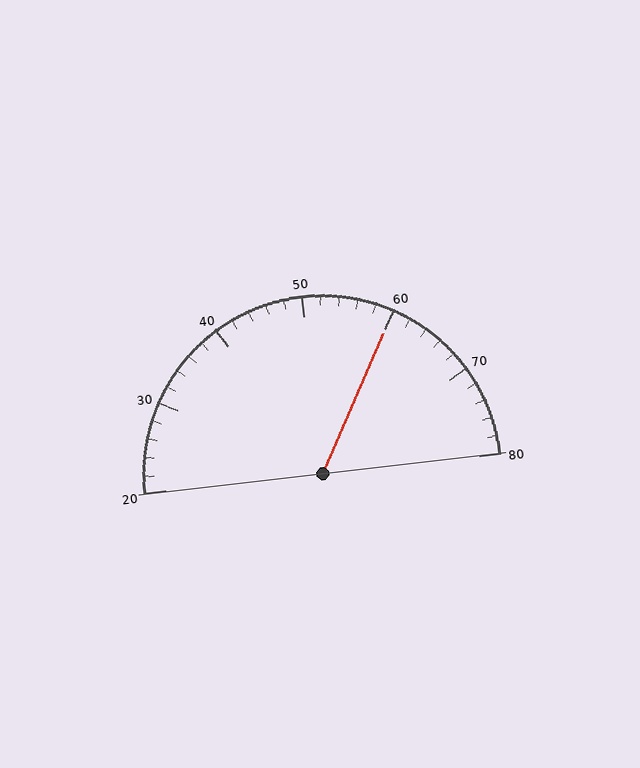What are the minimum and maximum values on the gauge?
The gauge ranges from 20 to 80.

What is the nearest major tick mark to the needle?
The nearest major tick mark is 60.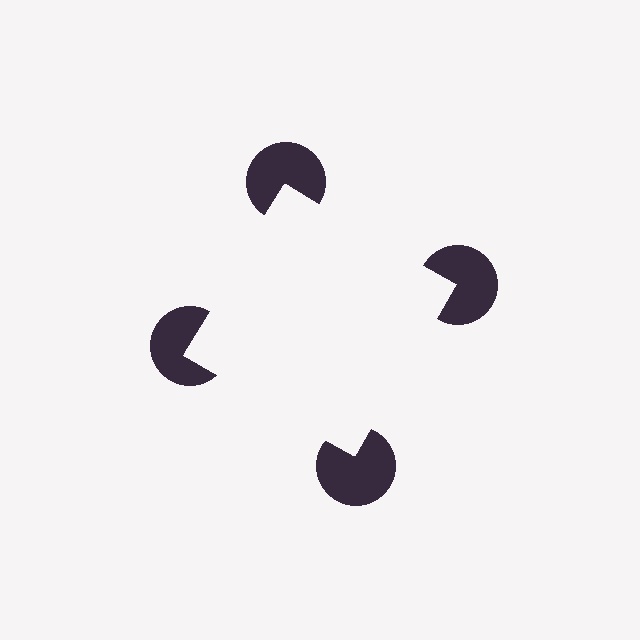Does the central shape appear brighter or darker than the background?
It typically appears slightly brighter than the background, even though no actual brightness change is drawn.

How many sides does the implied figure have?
4 sides.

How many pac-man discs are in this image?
There are 4 — one at each vertex of the illusory square.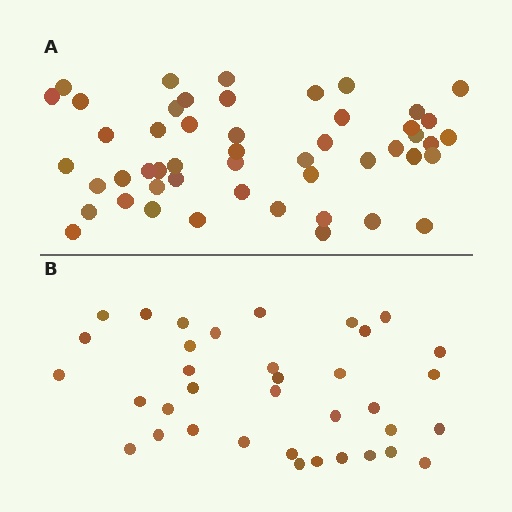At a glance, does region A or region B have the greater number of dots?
Region A (the top region) has more dots.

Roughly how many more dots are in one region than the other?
Region A has approximately 15 more dots than region B.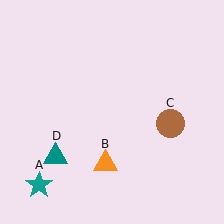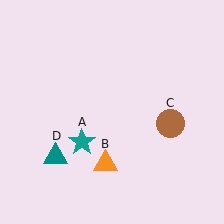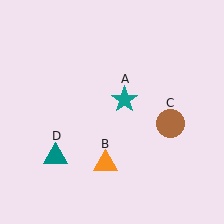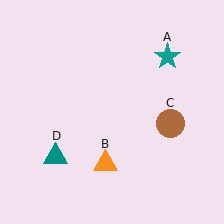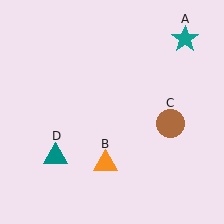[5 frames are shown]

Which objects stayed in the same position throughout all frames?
Orange triangle (object B) and brown circle (object C) and teal triangle (object D) remained stationary.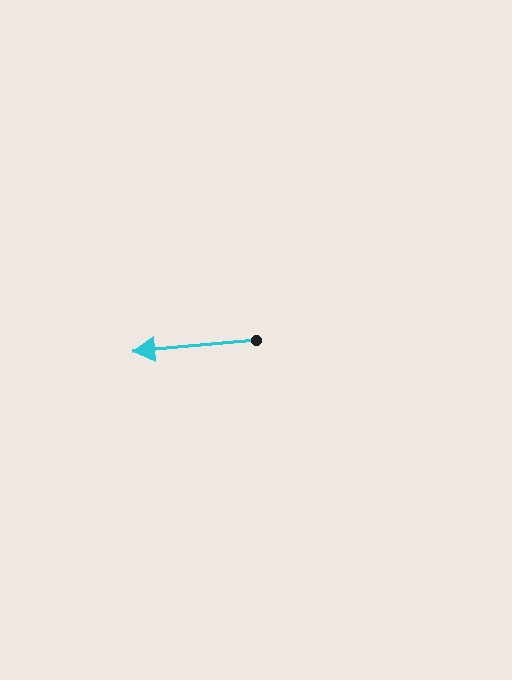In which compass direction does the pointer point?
West.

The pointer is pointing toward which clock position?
Roughly 9 o'clock.